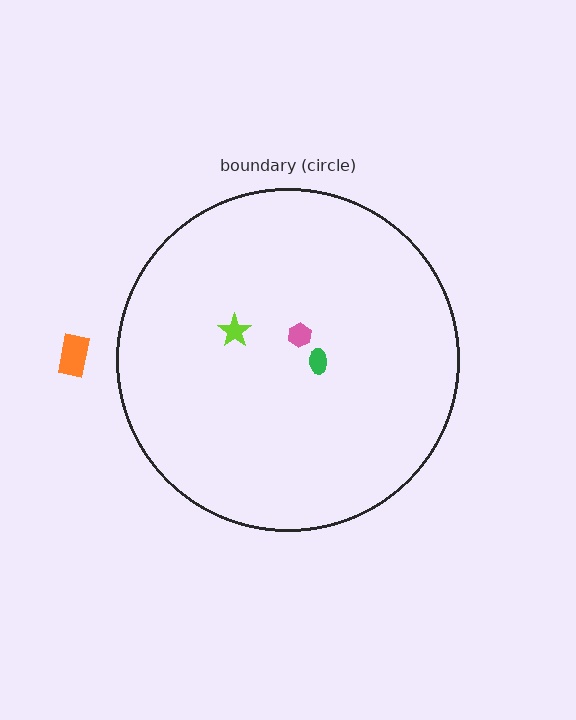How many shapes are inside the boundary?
3 inside, 1 outside.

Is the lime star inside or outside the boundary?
Inside.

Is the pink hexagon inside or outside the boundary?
Inside.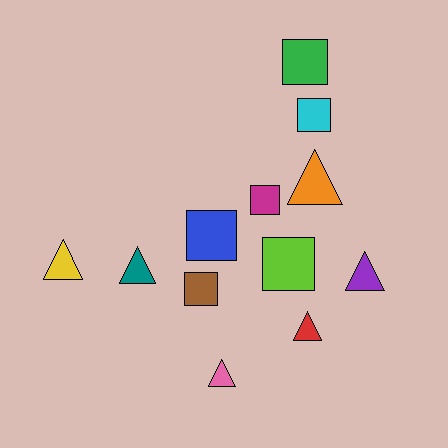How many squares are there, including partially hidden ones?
There are 6 squares.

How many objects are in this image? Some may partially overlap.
There are 12 objects.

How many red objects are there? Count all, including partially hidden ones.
There is 1 red object.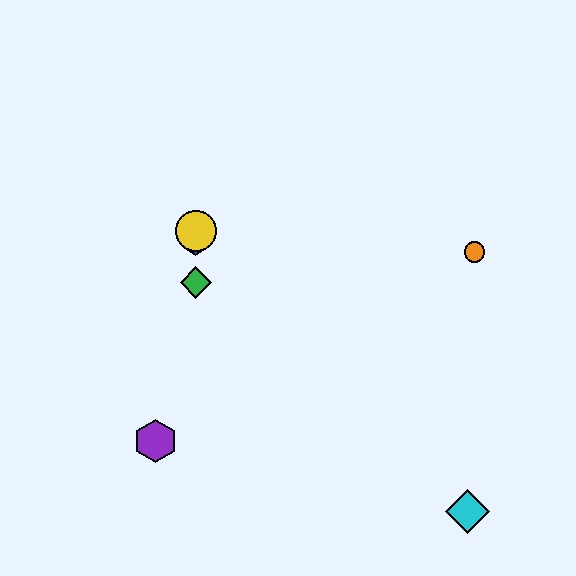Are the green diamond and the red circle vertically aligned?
Yes, both are at x≈196.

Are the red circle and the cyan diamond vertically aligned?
No, the red circle is at x≈196 and the cyan diamond is at x≈468.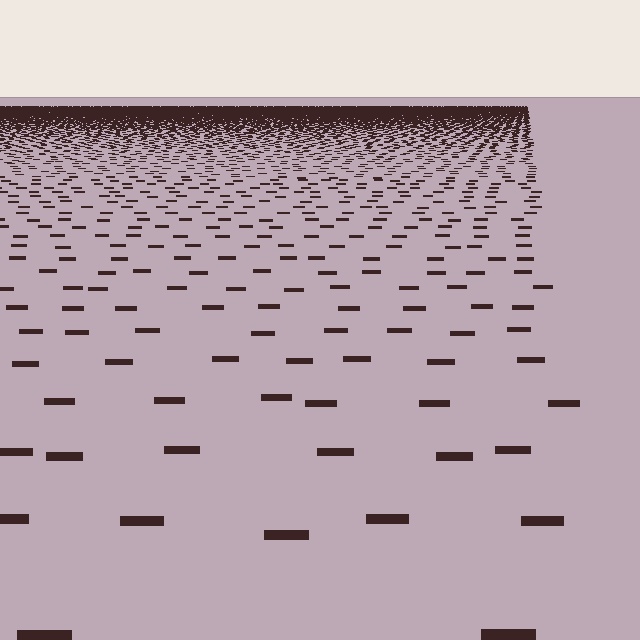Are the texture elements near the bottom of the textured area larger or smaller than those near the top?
Larger. Near the bottom, elements are closer to the viewer and appear at a bigger on-screen size.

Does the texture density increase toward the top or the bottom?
Density increases toward the top.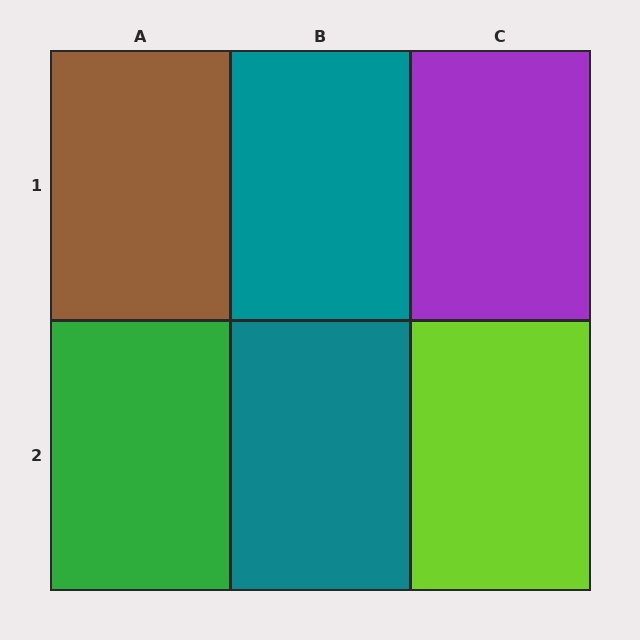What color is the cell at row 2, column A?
Green.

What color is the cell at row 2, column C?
Lime.